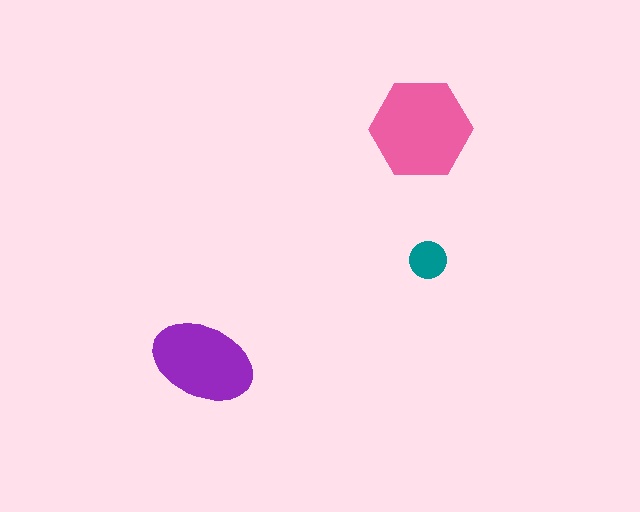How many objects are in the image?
There are 3 objects in the image.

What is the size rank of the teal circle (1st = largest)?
3rd.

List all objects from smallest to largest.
The teal circle, the purple ellipse, the pink hexagon.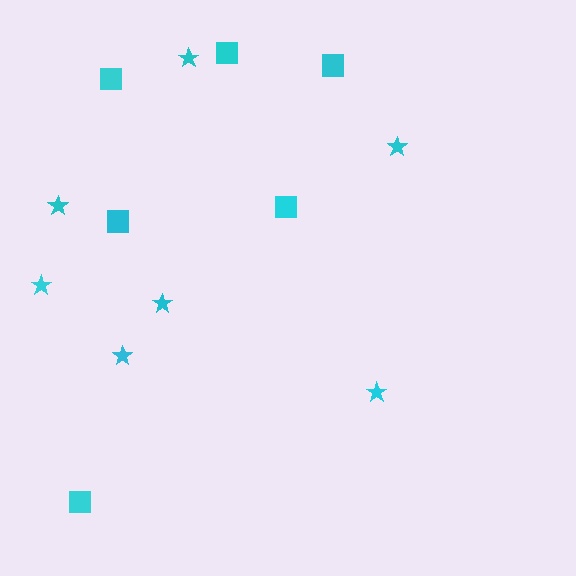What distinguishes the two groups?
There are 2 groups: one group of stars (7) and one group of squares (6).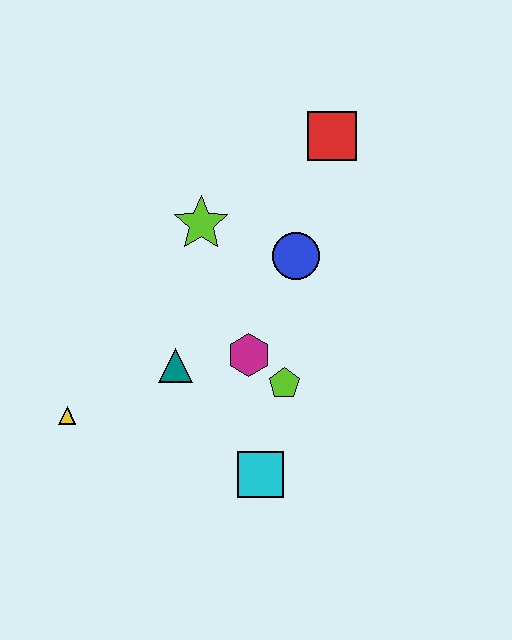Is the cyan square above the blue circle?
No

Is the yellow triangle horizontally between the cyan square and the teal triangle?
No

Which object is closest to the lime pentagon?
The magenta hexagon is closest to the lime pentagon.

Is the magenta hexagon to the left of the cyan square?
Yes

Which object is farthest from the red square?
The yellow triangle is farthest from the red square.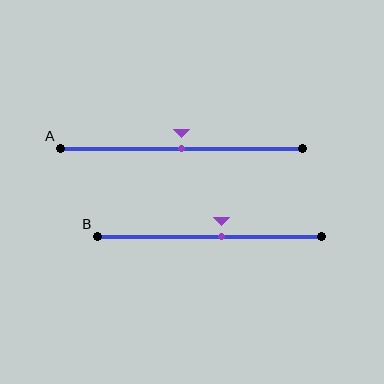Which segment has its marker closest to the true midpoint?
Segment A has its marker closest to the true midpoint.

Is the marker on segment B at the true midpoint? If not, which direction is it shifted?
No, the marker on segment B is shifted to the right by about 5% of the segment length.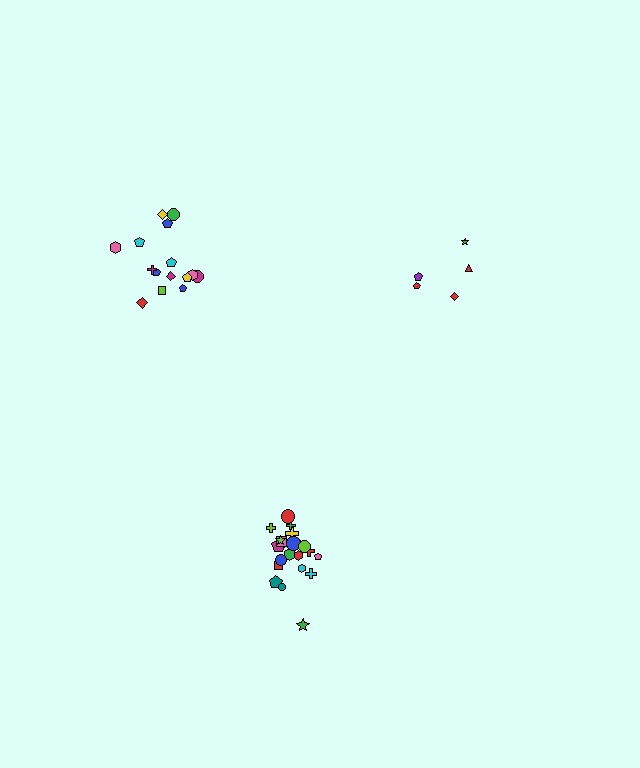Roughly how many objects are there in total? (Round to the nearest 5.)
Roughly 40 objects in total.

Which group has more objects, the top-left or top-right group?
The top-left group.